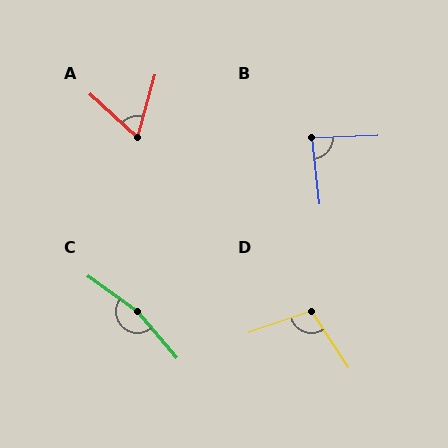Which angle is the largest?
C, at approximately 165 degrees.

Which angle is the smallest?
A, at approximately 64 degrees.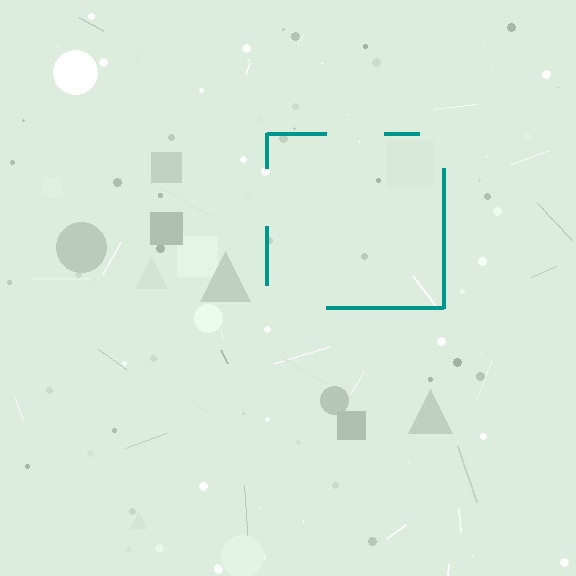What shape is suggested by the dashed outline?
The dashed outline suggests a square.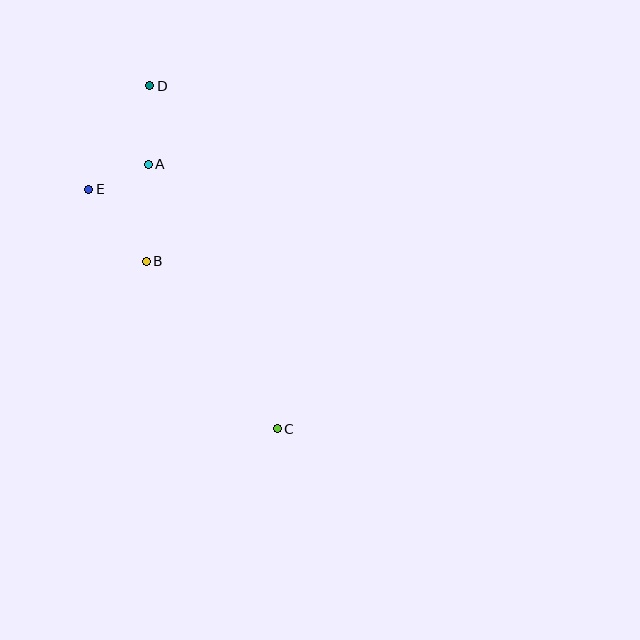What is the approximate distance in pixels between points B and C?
The distance between B and C is approximately 213 pixels.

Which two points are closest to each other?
Points A and E are closest to each other.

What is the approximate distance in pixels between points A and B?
The distance between A and B is approximately 97 pixels.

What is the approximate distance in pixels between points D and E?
The distance between D and E is approximately 120 pixels.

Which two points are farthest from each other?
Points C and D are farthest from each other.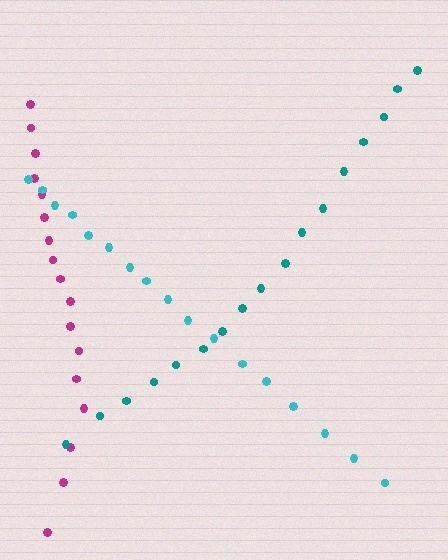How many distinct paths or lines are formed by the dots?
There are 3 distinct paths.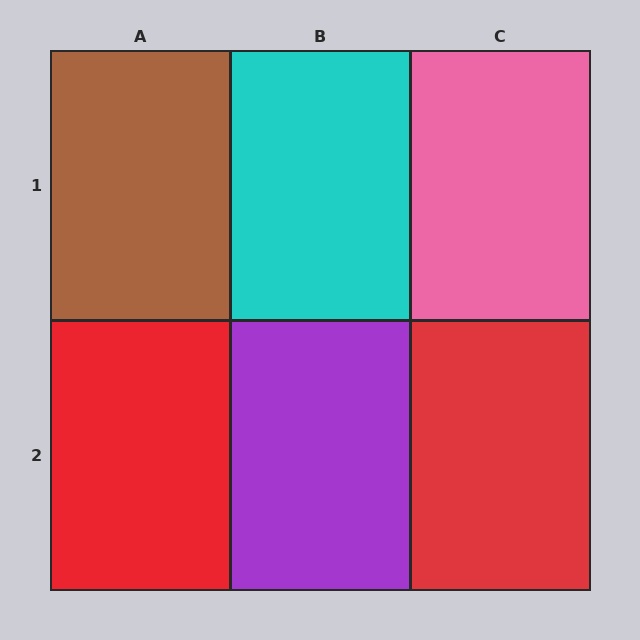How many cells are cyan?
1 cell is cyan.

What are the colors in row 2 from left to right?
Red, purple, red.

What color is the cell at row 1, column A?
Brown.